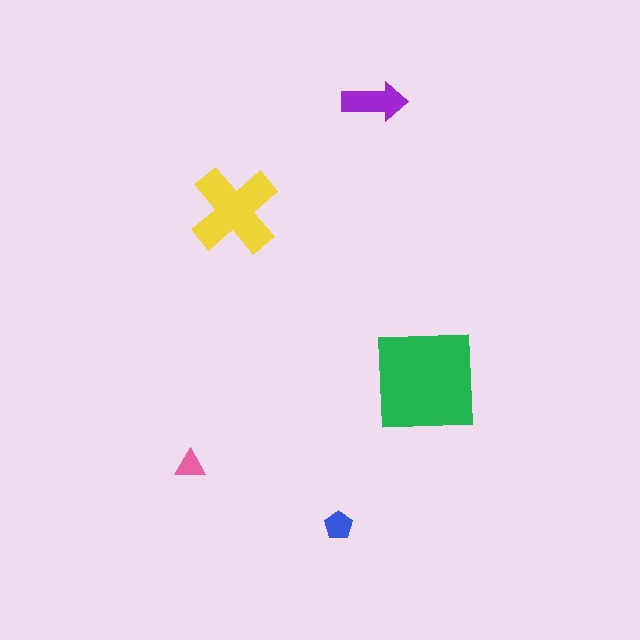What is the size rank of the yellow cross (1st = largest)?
2nd.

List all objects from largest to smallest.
The green square, the yellow cross, the purple arrow, the blue pentagon, the pink triangle.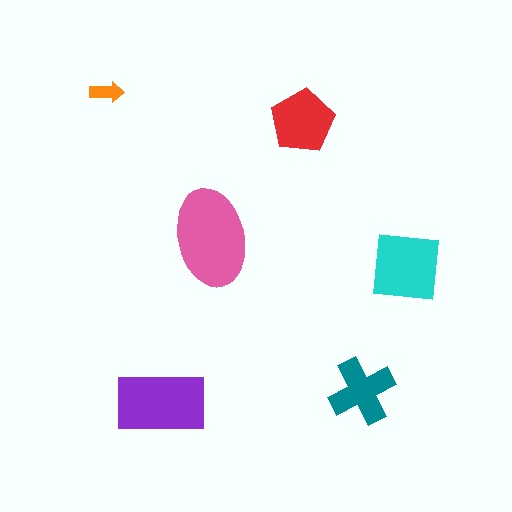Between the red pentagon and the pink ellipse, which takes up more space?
The pink ellipse.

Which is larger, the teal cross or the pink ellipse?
The pink ellipse.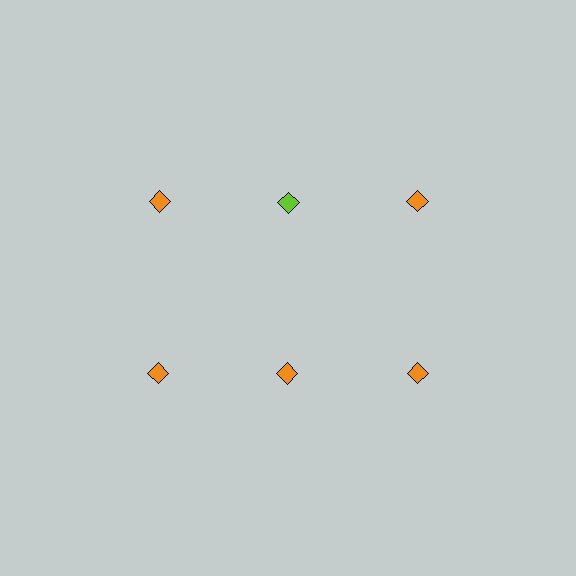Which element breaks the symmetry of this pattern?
The lime diamond in the top row, second from left column breaks the symmetry. All other shapes are orange diamonds.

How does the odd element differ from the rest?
It has a different color: lime instead of orange.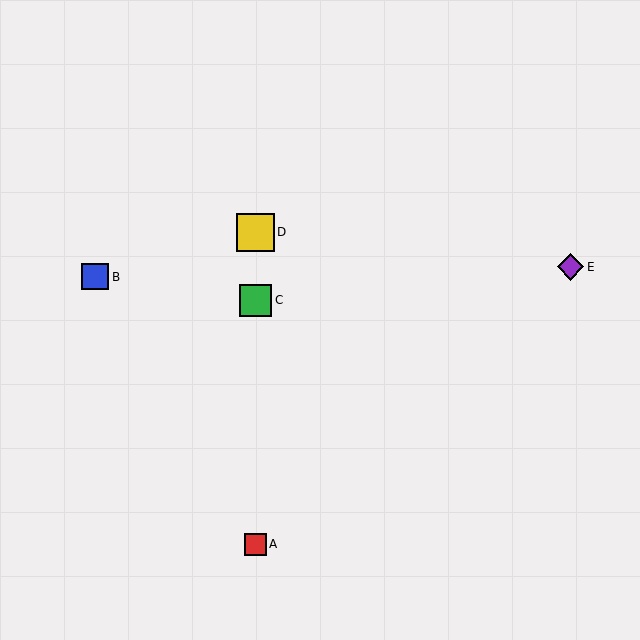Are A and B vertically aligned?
No, A is at x≈255 and B is at x≈95.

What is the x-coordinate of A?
Object A is at x≈255.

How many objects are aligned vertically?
3 objects (A, C, D) are aligned vertically.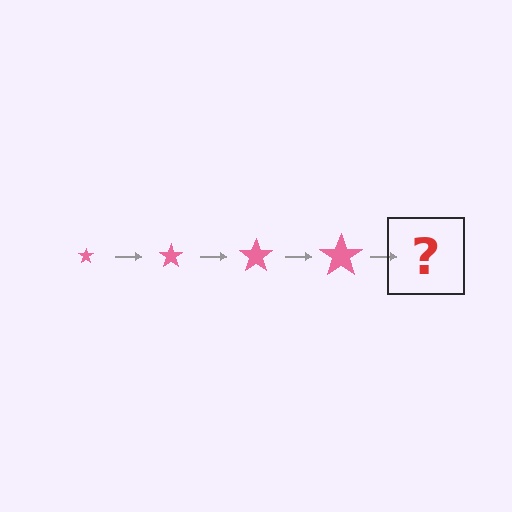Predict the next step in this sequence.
The next step is a pink star, larger than the previous one.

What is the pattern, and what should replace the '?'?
The pattern is that the star gets progressively larger each step. The '?' should be a pink star, larger than the previous one.